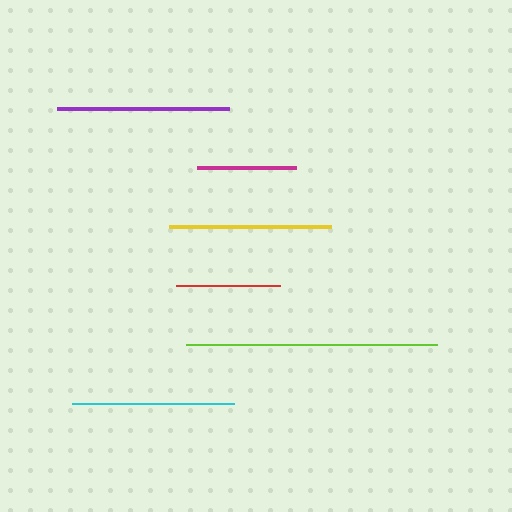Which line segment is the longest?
The lime line is the longest at approximately 251 pixels.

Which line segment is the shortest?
The magenta line is the shortest at approximately 99 pixels.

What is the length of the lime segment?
The lime segment is approximately 251 pixels long.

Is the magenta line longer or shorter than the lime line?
The lime line is longer than the magenta line.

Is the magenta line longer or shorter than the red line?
The red line is longer than the magenta line.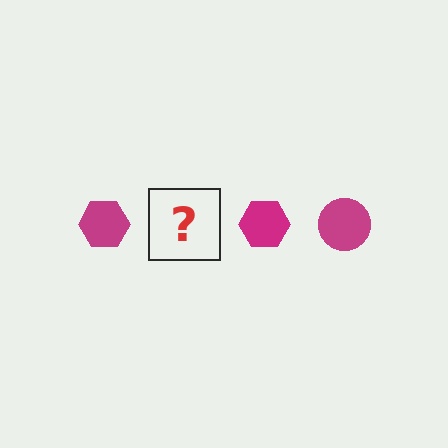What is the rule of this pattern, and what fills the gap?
The rule is that the pattern cycles through hexagon, circle shapes in magenta. The gap should be filled with a magenta circle.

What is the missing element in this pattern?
The missing element is a magenta circle.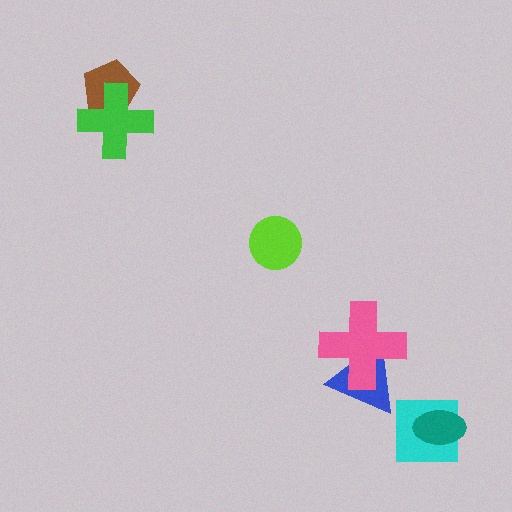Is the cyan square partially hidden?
Yes, it is partially covered by another shape.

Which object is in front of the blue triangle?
The pink cross is in front of the blue triangle.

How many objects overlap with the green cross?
1 object overlaps with the green cross.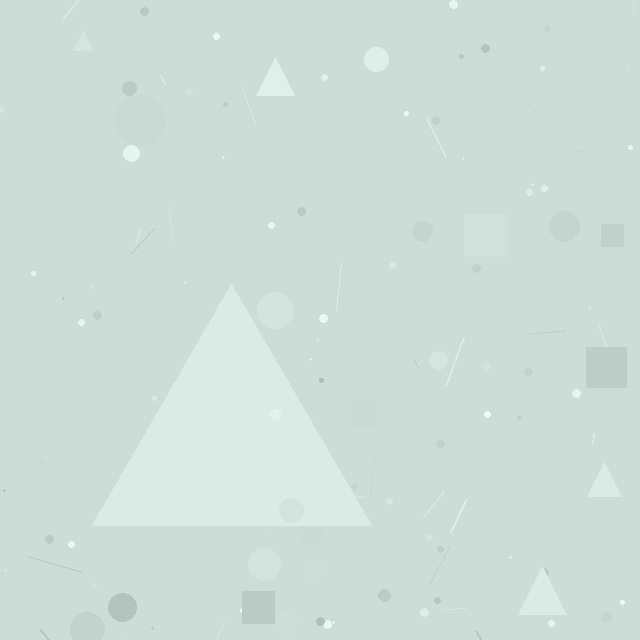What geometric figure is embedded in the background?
A triangle is embedded in the background.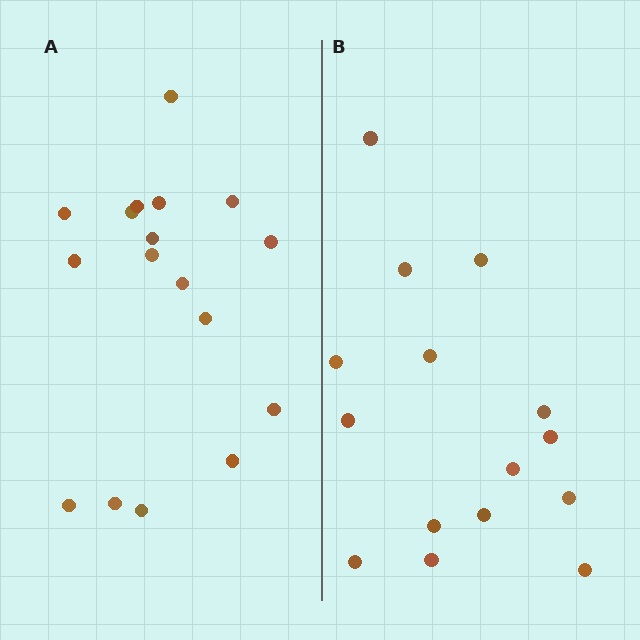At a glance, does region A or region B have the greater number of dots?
Region A (the left region) has more dots.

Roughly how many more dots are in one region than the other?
Region A has just a few more — roughly 2 or 3 more dots than region B.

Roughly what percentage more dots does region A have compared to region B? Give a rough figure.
About 15% more.